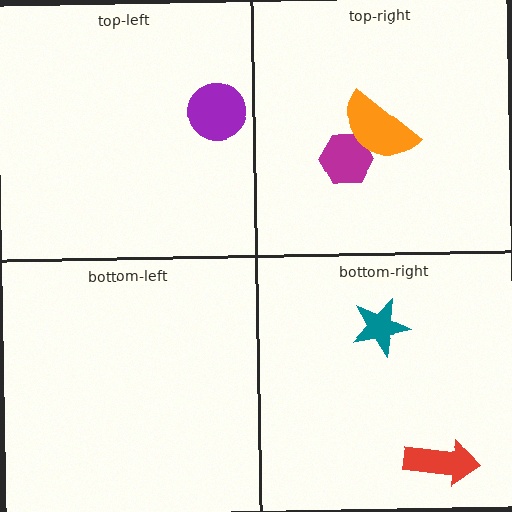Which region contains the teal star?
The bottom-right region.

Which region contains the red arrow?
The bottom-right region.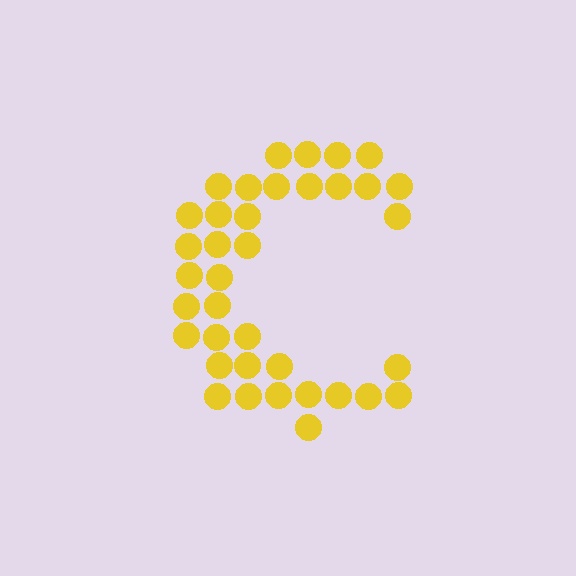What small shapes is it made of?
It is made of small circles.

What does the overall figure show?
The overall figure shows the letter C.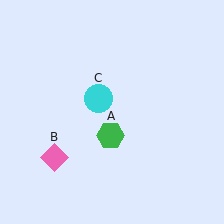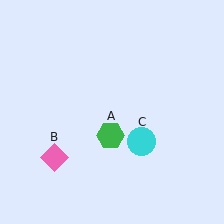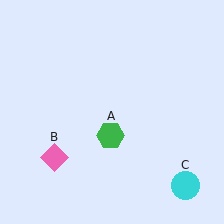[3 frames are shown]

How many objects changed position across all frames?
1 object changed position: cyan circle (object C).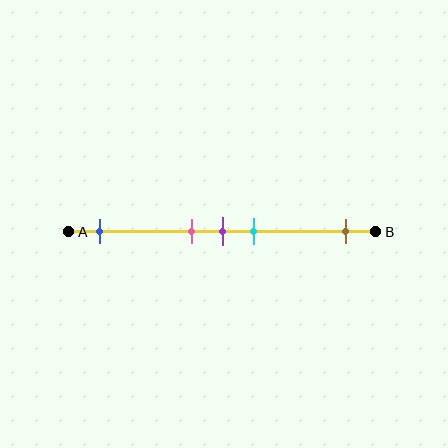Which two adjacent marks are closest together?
The pink and purple marks are the closest adjacent pair.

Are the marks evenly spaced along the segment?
No, the marks are not evenly spaced.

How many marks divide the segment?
There are 5 marks dividing the segment.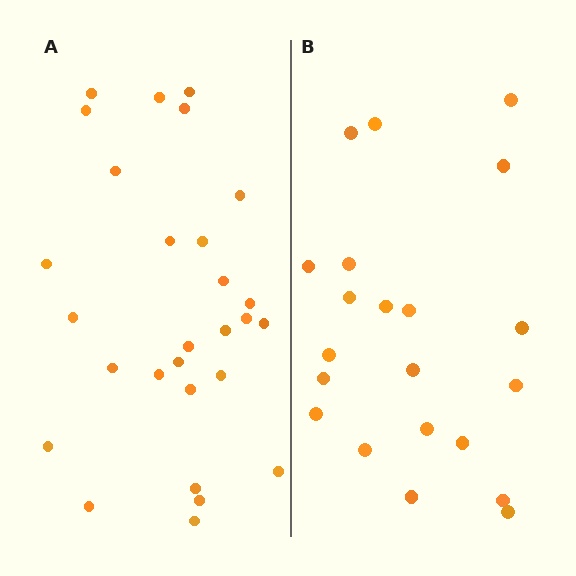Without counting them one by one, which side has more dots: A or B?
Region A (the left region) has more dots.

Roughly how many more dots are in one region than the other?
Region A has roughly 8 or so more dots than region B.